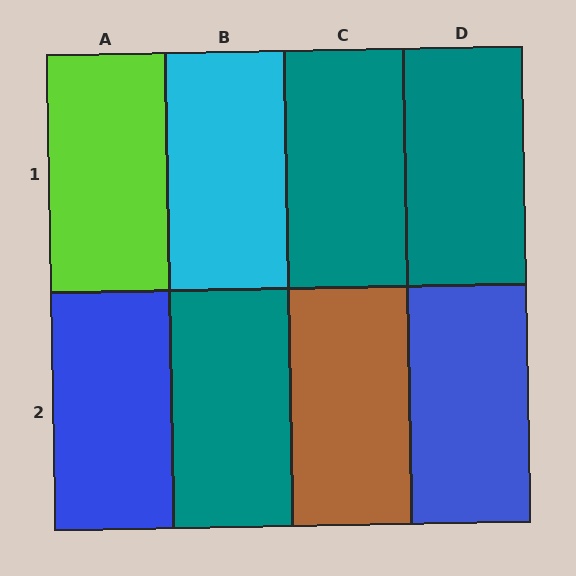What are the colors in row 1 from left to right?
Lime, cyan, teal, teal.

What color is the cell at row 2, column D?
Blue.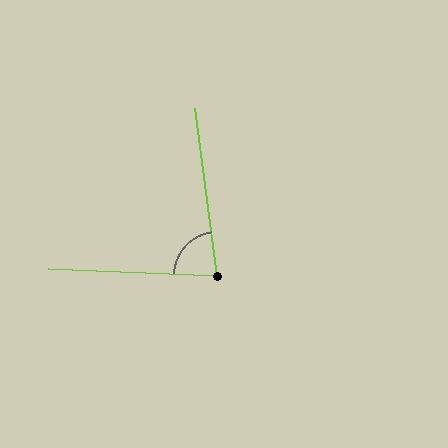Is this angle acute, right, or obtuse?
It is acute.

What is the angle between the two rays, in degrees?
Approximately 80 degrees.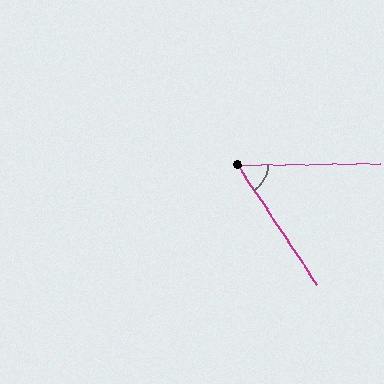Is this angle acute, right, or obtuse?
It is acute.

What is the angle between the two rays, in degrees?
Approximately 57 degrees.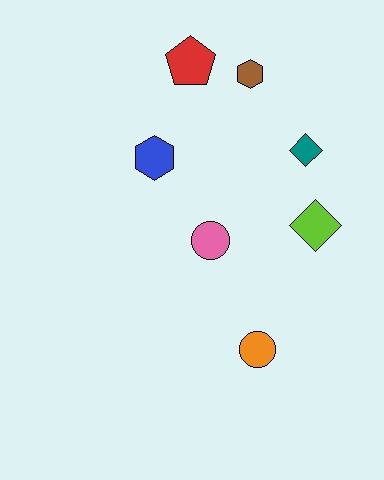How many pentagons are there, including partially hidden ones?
There is 1 pentagon.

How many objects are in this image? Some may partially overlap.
There are 7 objects.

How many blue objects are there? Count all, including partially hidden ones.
There is 1 blue object.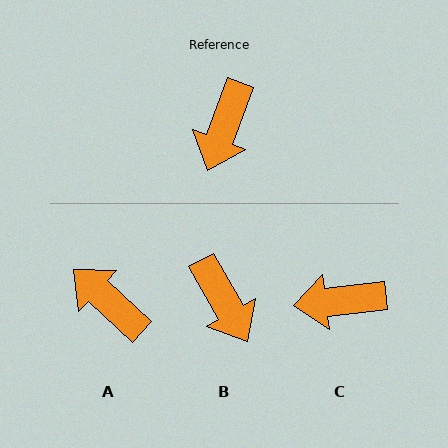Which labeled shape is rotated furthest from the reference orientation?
A, about 112 degrees away.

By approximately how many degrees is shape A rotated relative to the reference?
Approximately 112 degrees clockwise.